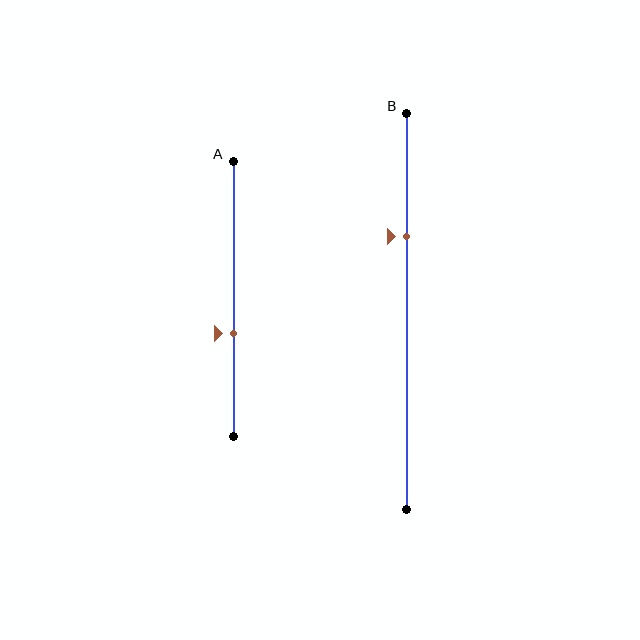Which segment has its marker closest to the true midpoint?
Segment A has its marker closest to the true midpoint.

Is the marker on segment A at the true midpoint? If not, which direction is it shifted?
No, the marker on segment A is shifted downward by about 13% of the segment length.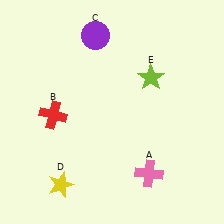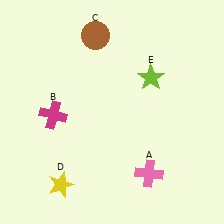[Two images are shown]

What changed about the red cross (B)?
In Image 1, B is red. In Image 2, it changed to magenta.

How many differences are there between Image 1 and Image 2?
There are 2 differences between the two images.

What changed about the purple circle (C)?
In Image 1, C is purple. In Image 2, it changed to brown.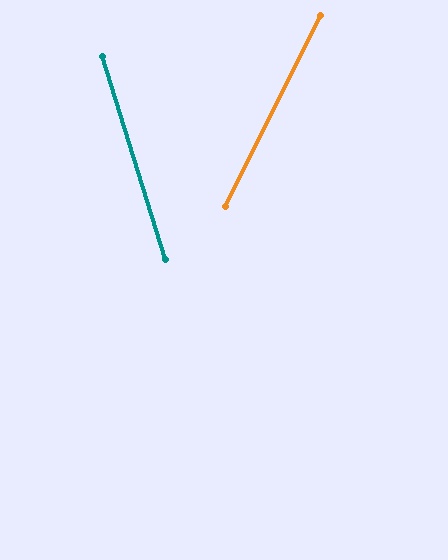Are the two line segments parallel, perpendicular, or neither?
Neither parallel nor perpendicular — they differ by about 44°.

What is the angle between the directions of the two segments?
Approximately 44 degrees.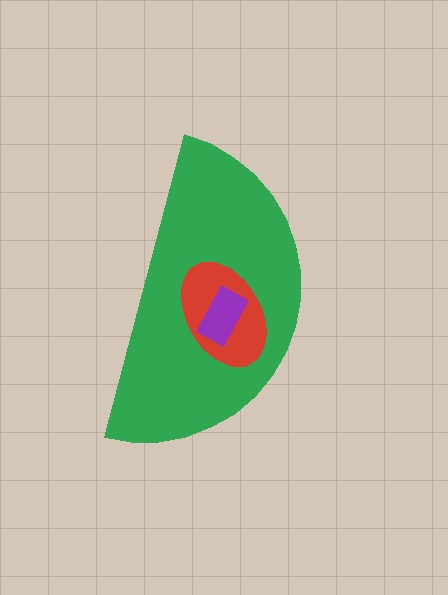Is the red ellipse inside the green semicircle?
Yes.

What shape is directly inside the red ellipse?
The purple rectangle.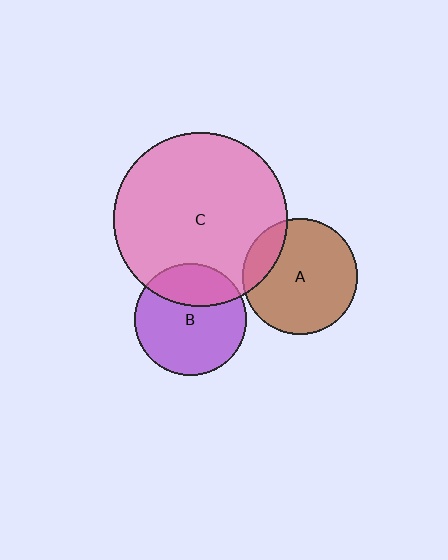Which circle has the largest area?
Circle C (pink).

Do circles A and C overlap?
Yes.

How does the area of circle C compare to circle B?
Approximately 2.4 times.